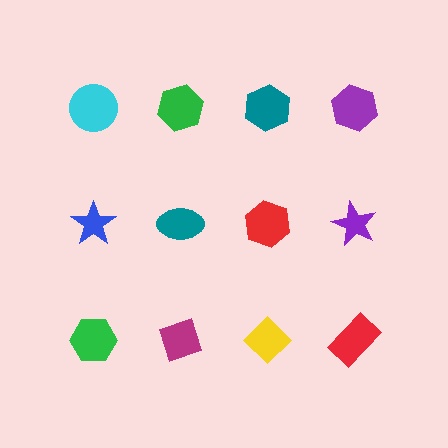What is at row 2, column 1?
A blue star.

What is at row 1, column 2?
A green hexagon.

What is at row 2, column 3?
A red hexagon.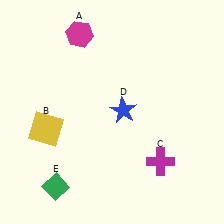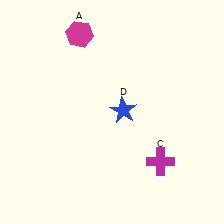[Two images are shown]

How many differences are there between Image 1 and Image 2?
There are 2 differences between the two images.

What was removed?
The green diamond (E), the yellow square (B) were removed in Image 2.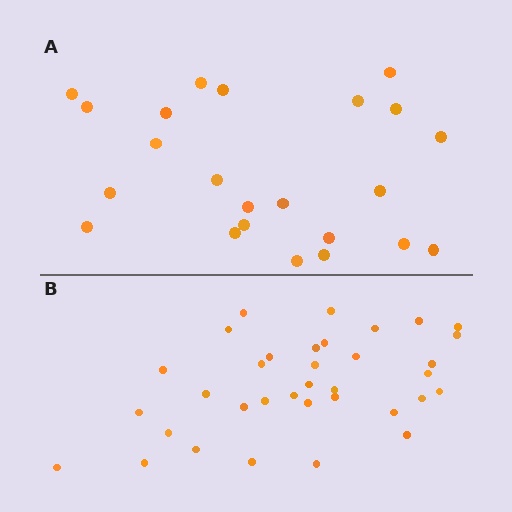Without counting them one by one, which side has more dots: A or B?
Region B (the bottom region) has more dots.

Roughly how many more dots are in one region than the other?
Region B has roughly 12 or so more dots than region A.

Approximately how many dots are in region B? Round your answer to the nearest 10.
About 40 dots. (The exact count is 35, which rounds to 40.)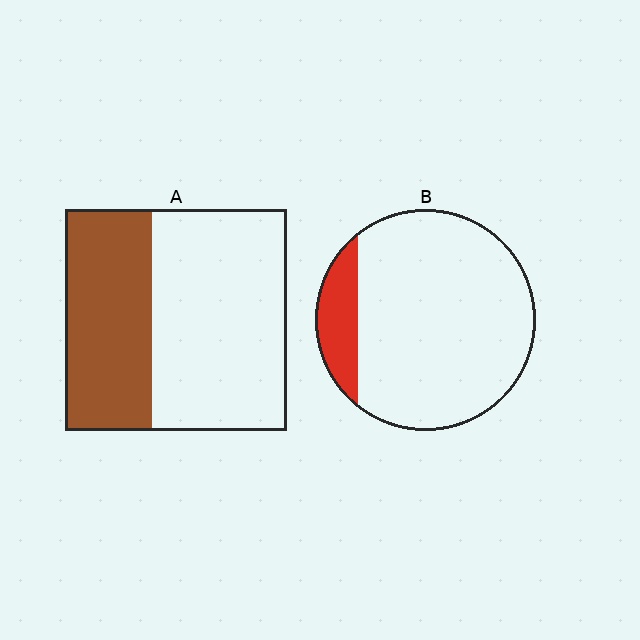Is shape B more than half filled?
No.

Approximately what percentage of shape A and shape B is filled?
A is approximately 40% and B is approximately 15%.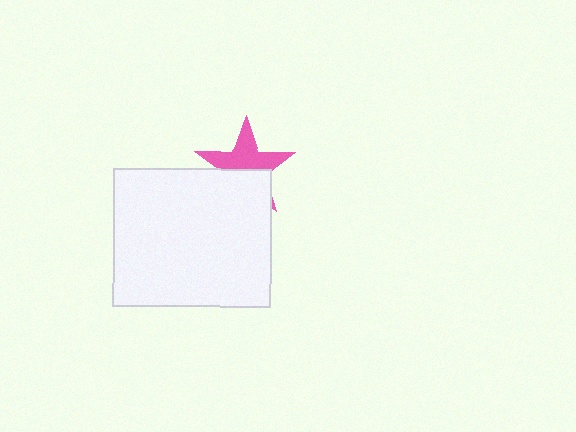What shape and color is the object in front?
The object in front is a white rectangle.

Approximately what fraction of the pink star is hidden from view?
Roughly 42% of the pink star is hidden behind the white rectangle.